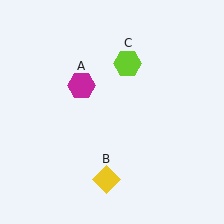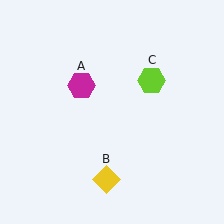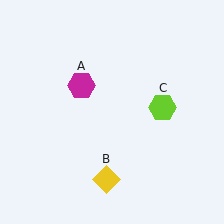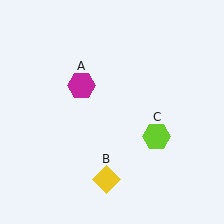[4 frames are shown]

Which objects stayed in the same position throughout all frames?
Magenta hexagon (object A) and yellow diamond (object B) remained stationary.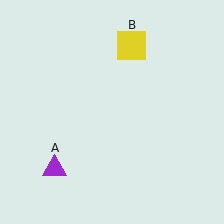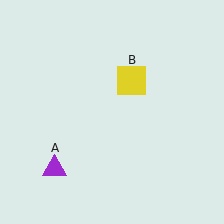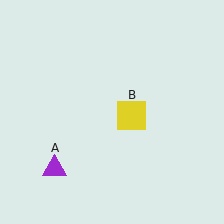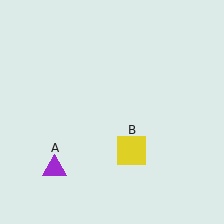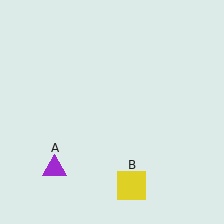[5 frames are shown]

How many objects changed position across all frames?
1 object changed position: yellow square (object B).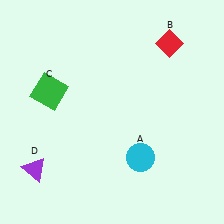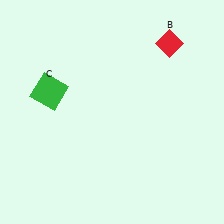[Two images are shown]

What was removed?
The cyan circle (A), the purple triangle (D) were removed in Image 2.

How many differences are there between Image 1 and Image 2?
There are 2 differences between the two images.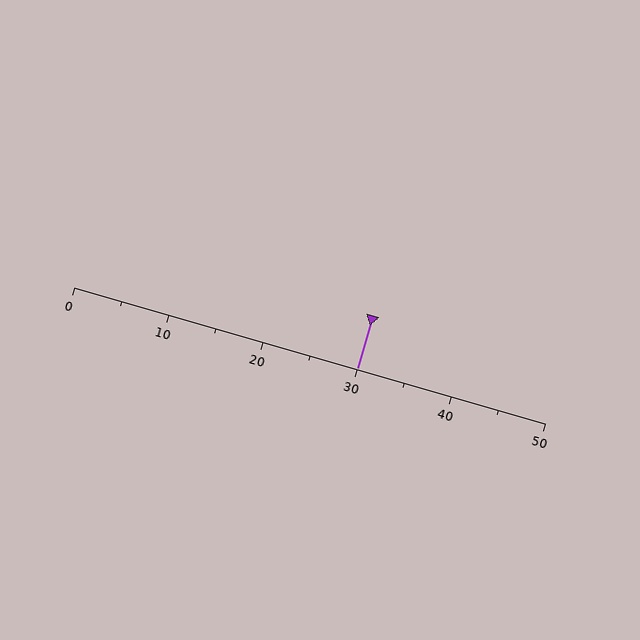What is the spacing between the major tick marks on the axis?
The major ticks are spaced 10 apart.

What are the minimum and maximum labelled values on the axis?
The axis runs from 0 to 50.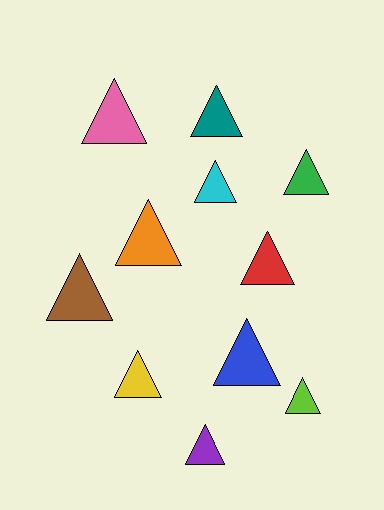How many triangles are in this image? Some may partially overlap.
There are 11 triangles.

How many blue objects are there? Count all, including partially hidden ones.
There is 1 blue object.